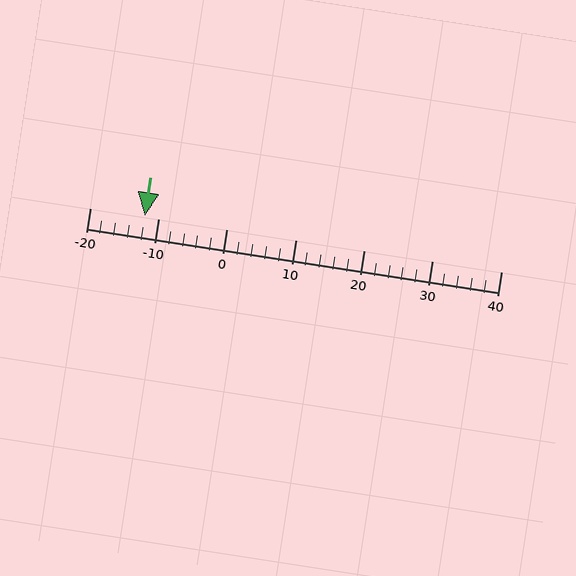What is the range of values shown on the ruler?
The ruler shows values from -20 to 40.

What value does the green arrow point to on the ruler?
The green arrow points to approximately -12.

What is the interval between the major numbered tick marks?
The major tick marks are spaced 10 units apart.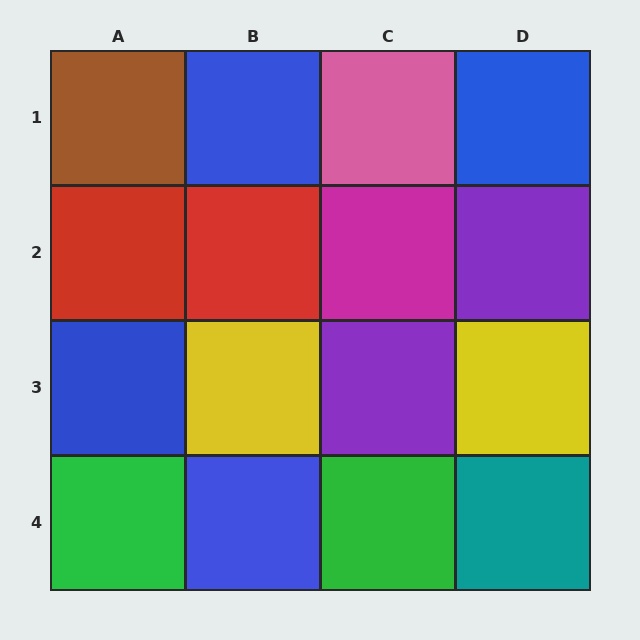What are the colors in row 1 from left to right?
Brown, blue, pink, blue.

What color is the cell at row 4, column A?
Green.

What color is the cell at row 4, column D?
Teal.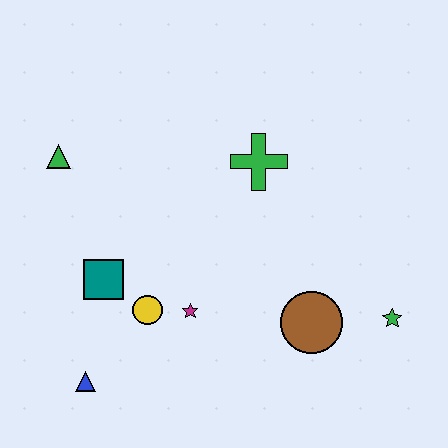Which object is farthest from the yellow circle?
The green star is farthest from the yellow circle.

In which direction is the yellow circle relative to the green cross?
The yellow circle is below the green cross.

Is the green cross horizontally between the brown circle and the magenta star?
Yes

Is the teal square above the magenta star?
Yes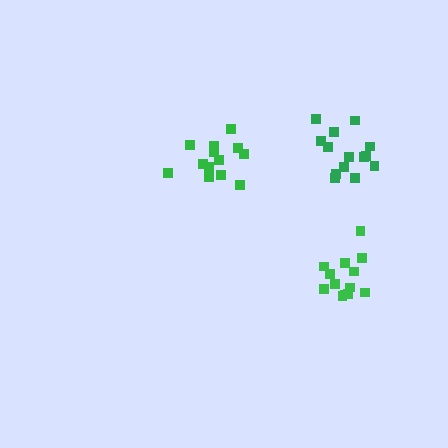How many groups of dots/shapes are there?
There are 3 groups.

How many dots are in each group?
Group 1: 14 dots, Group 2: 13 dots, Group 3: 13 dots (40 total).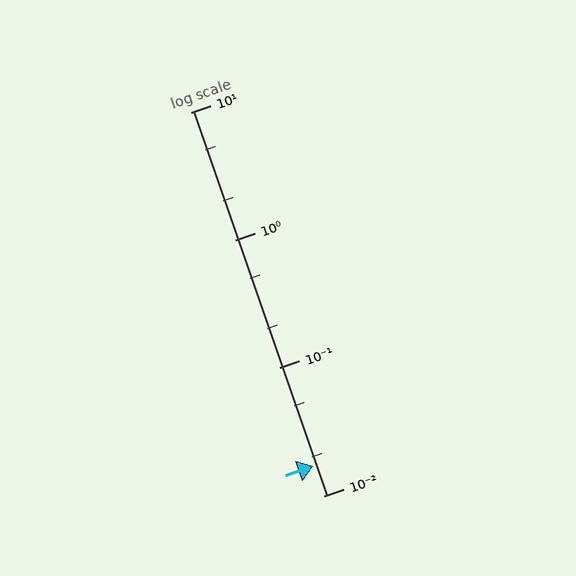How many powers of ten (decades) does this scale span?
The scale spans 3 decades, from 0.01 to 10.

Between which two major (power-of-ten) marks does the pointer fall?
The pointer is between 0.01 and 0.1.